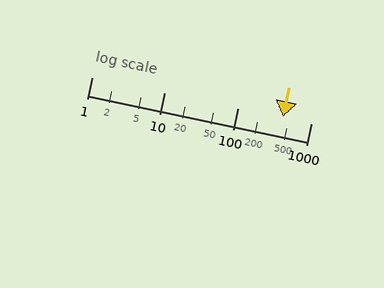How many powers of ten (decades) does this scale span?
The scale spans 3 decades, from 1 to 1000.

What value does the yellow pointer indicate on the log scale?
The pointer indicates approximately 410.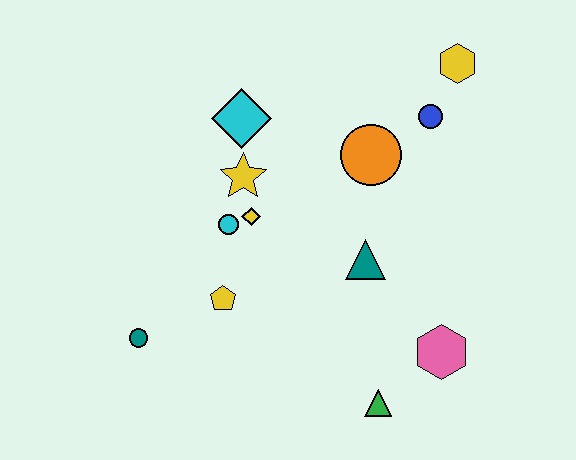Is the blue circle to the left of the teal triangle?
No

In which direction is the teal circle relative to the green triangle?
The teal circle is to the left of the green triangle.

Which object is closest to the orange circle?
The blue circle is closest to the orange circle.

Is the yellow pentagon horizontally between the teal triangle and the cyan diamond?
No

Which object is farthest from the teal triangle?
The teal circle is farthest from the teal triangle.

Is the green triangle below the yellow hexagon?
Yes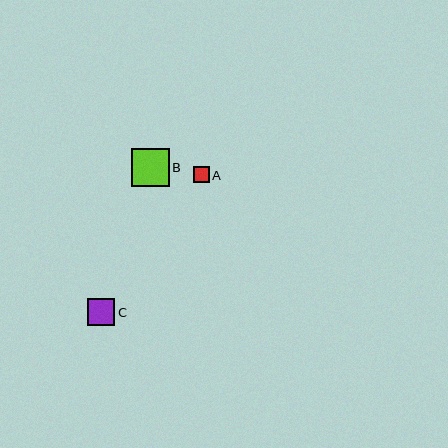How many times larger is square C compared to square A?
Square C is approximately 1.8 times the size of square A.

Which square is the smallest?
Square A is the smallest with a size of approximately 15 pixels.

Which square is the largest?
Square B is the largest with a size of approximately 38 pixels.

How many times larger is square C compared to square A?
Square C is approximately 1.8 times the size of square A.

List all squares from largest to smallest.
From largest to smallest: B, C, A.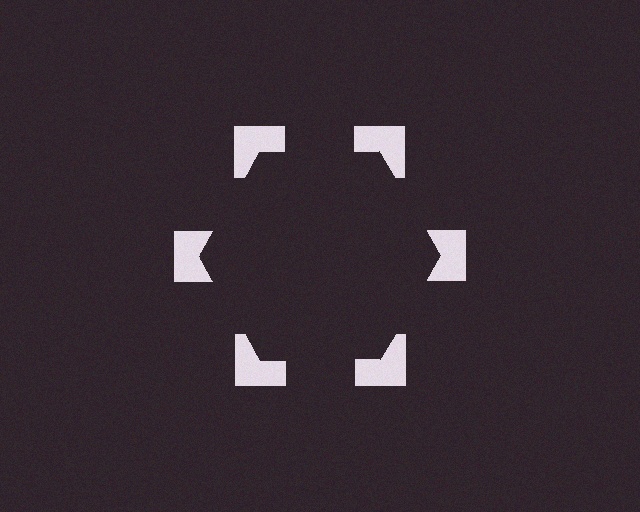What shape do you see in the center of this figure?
An illusory hexagon — its edges are inferred from the aligned wedge cuts in the notched squares, not physically drawn.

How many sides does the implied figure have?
6 sides.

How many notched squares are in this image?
There are 6 — one at each vertex of the illusory hexagon.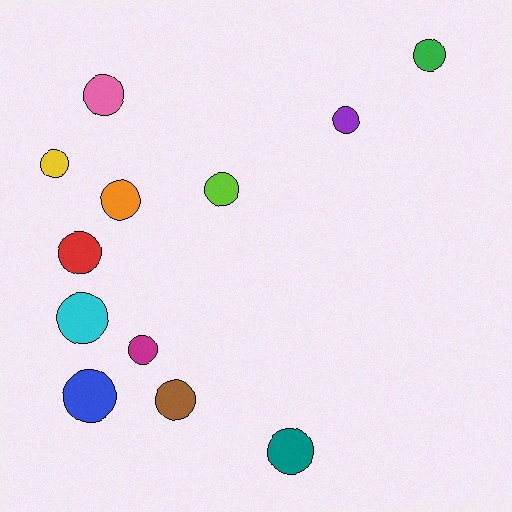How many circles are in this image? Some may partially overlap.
There are 12 circles.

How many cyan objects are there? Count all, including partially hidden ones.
There is 1 cyan object.